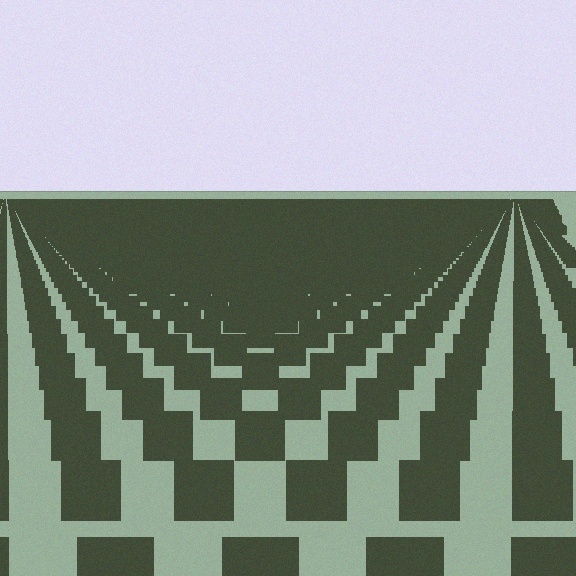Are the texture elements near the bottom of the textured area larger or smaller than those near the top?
Larger. Near the bottom, elements are closer to the viewer and appear at a bigger on-screen size.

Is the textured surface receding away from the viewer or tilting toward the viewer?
The surface is receding away from the viewer. Texture elements get smaller and denser toward the top.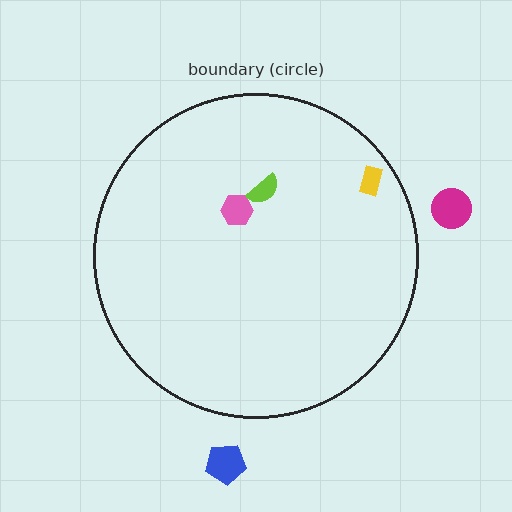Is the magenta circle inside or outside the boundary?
Outside.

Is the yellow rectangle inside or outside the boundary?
Inside.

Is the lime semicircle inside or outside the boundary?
Inside.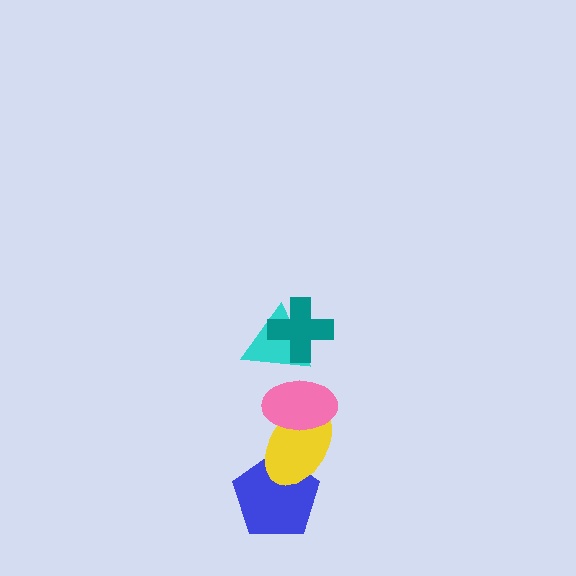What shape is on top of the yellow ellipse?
The pink ellipse is on top of the yellow ellipse.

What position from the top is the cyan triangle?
The cyan triangle is 2nd from the top.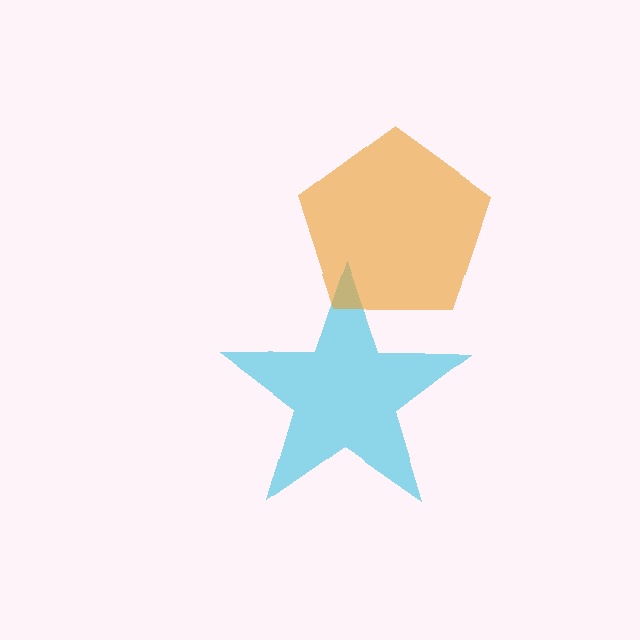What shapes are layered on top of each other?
The layered shapes are: a cyan star, an orange pentagon.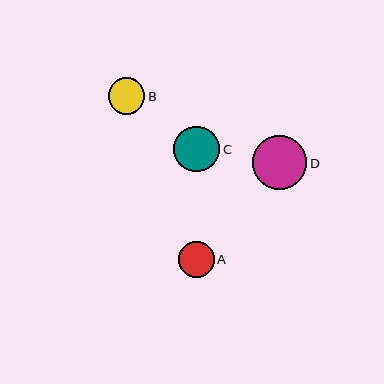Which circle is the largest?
Circle D is the largest with a size of approximately 54 pixels.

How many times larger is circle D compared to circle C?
Circle D is approximately 1.2 times the size of circle C.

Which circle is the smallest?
Circle A is the smallest with a size of approximately 36 pixels.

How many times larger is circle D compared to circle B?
Circle D is approximately 1.5 times the size of circle B.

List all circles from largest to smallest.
From largest to smallest: D, C, B, A.